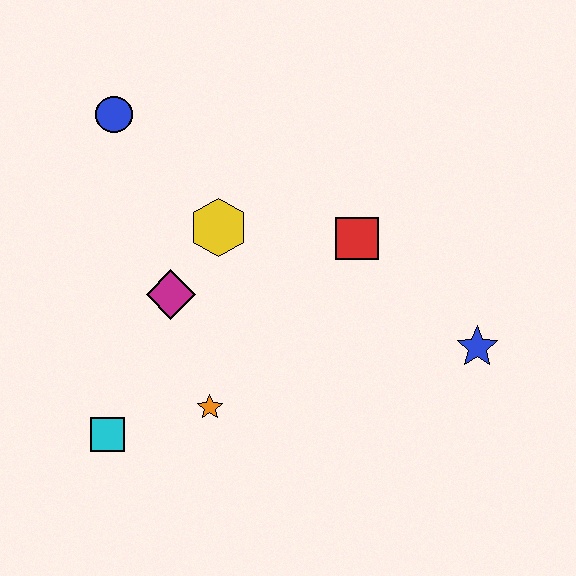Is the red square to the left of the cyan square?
No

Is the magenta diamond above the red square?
No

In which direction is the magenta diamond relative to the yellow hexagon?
The magenta diamond is below the yellow hexagon.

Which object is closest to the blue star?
The red square is closest to the blue star.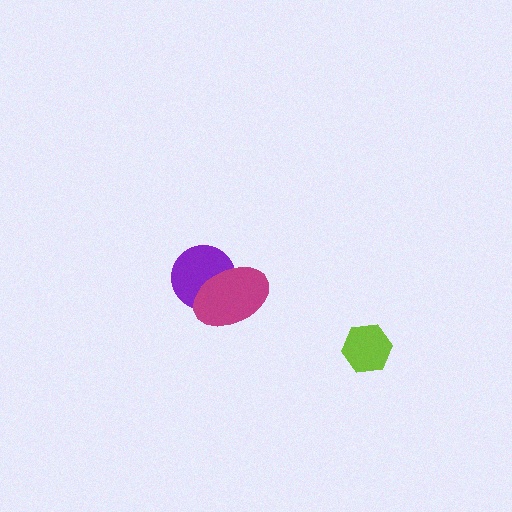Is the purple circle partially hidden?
Yes, it is partially covered by another shape.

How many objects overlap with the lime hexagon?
0 objects overlap with the lime hexagon.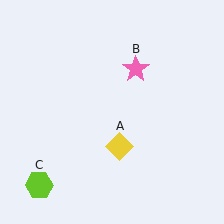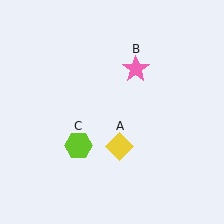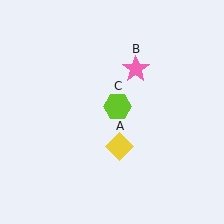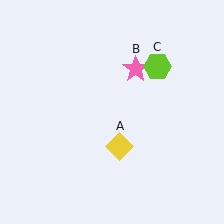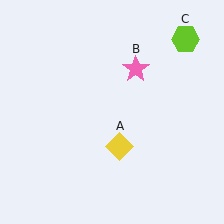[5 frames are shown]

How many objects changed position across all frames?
1 object changed position: lime hexagon (object C).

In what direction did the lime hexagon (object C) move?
The lime hexagon (object C) moved up and to the right.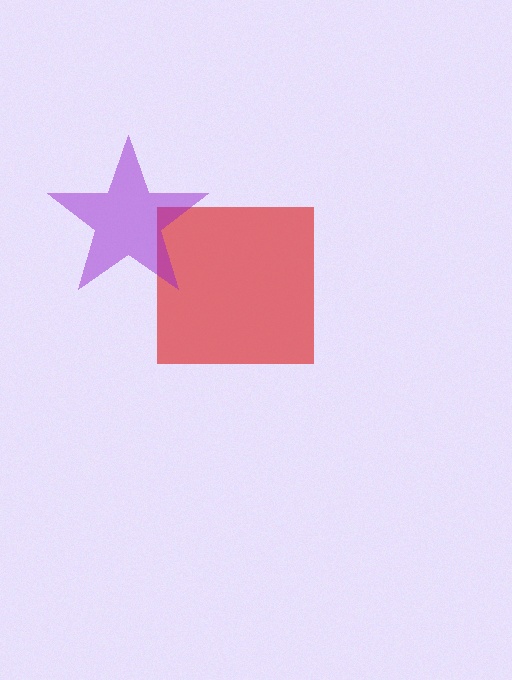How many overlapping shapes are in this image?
There are 2 overlapping shapes in the image.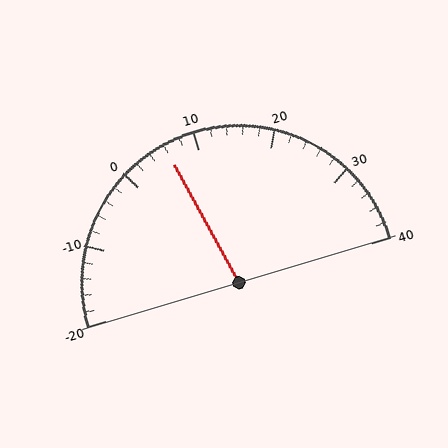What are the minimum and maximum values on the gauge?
The gauge ranges from -20 to 40.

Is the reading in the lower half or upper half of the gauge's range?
The reading is in the lower half of the range (-20 to 40).